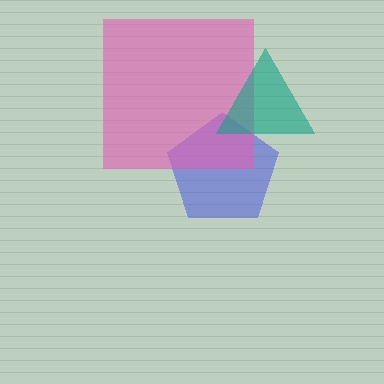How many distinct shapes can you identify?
There are 3 distinct shapes: a blue pentagon, a pink square, a teal triangle.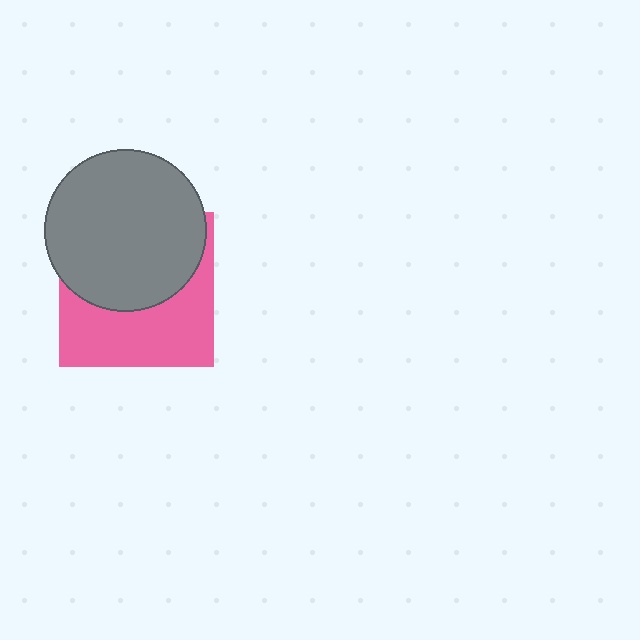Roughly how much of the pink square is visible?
About half of it is visible (roughly 47%).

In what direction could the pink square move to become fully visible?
The pink square could move down. That would shift it out from behind the gray circle entirely.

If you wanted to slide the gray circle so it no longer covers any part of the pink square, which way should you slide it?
Slide it up — that is the most direct way to separate the two shapes.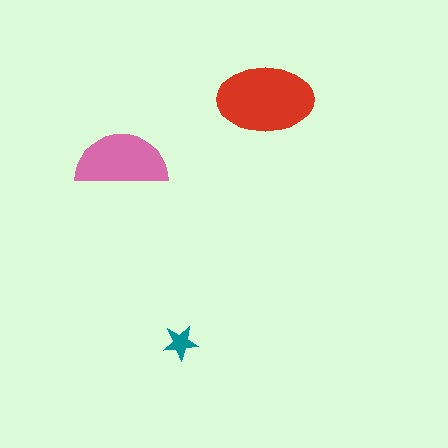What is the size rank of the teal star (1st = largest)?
3rd.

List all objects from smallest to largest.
The teal star, the pink semicircle, the red ellipse.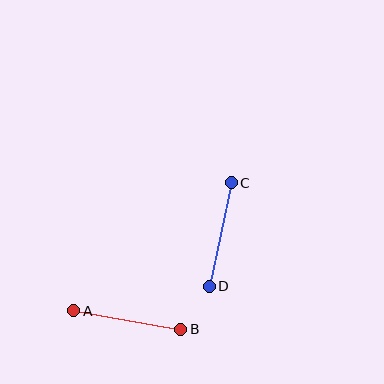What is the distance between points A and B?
The distance is approximately 109 pixels.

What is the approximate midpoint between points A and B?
The midpoint is at approximately (127, 320) pixels.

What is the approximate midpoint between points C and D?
The midpoint is at approximately (220, 235) pixels.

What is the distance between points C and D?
The distance is approximately 105 pixels.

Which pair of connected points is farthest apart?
Points A and B are farthest apart.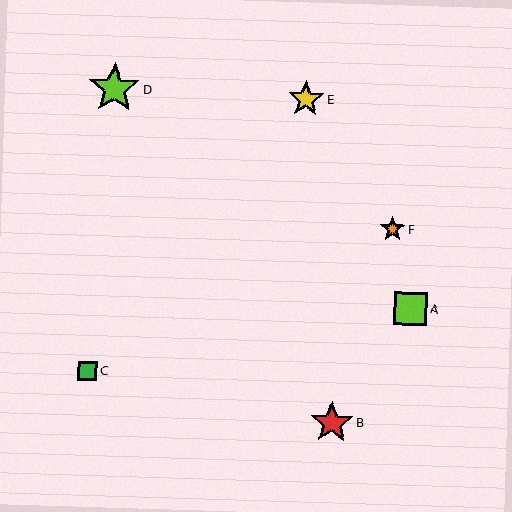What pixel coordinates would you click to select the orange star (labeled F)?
Click at (392, 229) to select the orange star F.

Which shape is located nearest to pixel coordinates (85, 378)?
The green square (labeled C) at (88, 371) is nearest to that location.